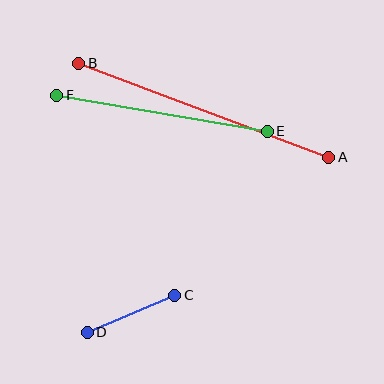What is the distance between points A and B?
The distance is approximately 267 pixels.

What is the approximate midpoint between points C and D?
The midpoint is at approximately (131, 314) pixels.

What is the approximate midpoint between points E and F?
The midpoint is at approximately (162, 113) pixels.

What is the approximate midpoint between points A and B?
The midpoint is at approximately (204, 110) pixels.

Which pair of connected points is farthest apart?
Points A and B are farthest apart.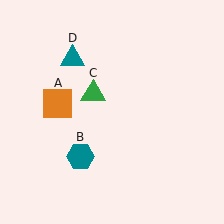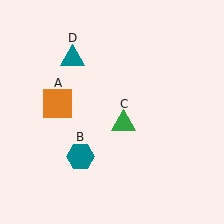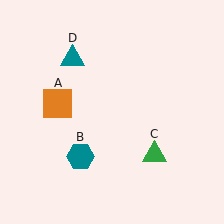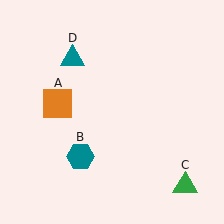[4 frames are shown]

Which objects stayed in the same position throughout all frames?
Orange square (object A) and teal hexagon (object B) and teal triangle (object D) remained stationary.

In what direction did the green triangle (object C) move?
The green triangle (object C) moved down and to the right.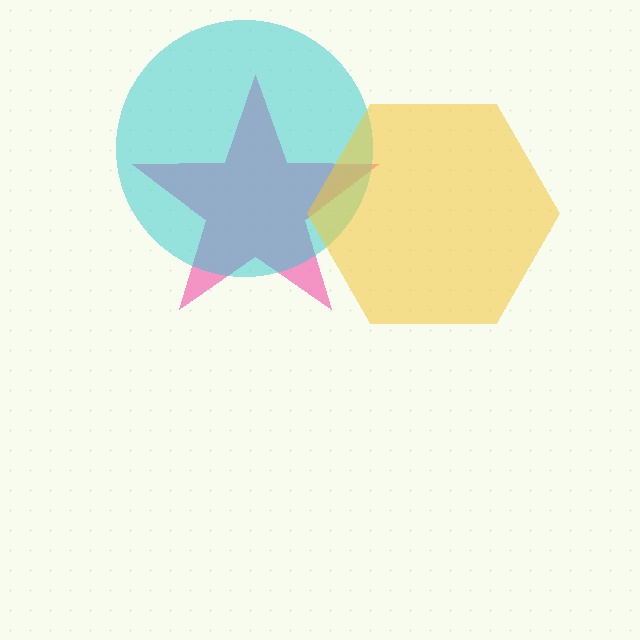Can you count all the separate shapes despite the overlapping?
Yes, there are 3 separate shapes.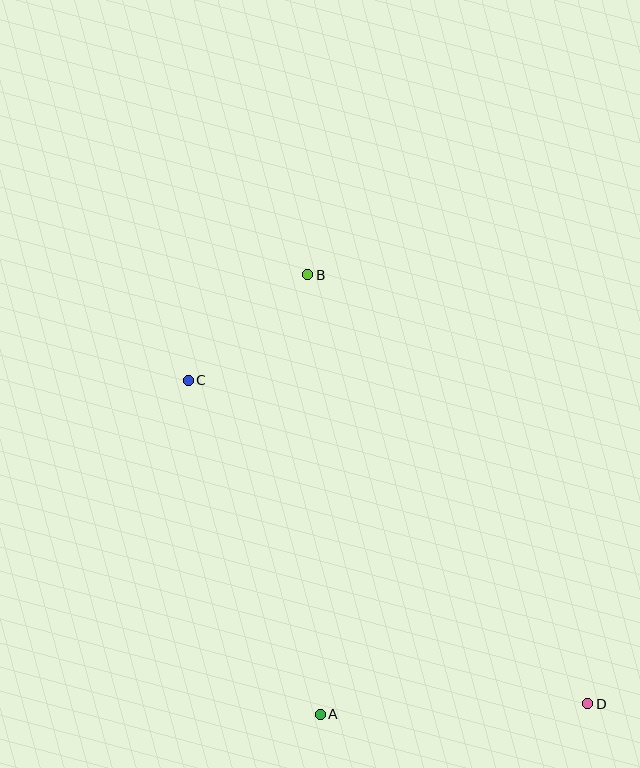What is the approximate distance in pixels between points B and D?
The distance between B and D is approximately 512 pixels.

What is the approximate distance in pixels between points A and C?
The distance between A and C is approximately 359 pixels.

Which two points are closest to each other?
Points B and C are closest to each other.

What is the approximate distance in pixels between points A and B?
The distance between A and B is approximately 439 pixels.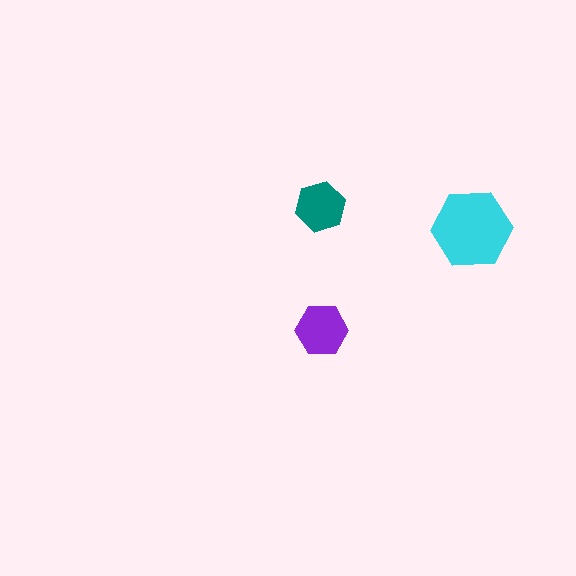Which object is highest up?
The teal hexagon is topmost.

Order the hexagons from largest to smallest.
the cyan one, the purple one, the teal one.